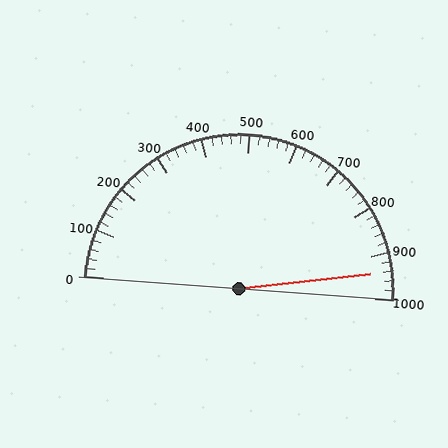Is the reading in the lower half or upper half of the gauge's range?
The reading is in the upper half of the range (0 to 1000).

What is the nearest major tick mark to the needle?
The nearest major tick mark is 900.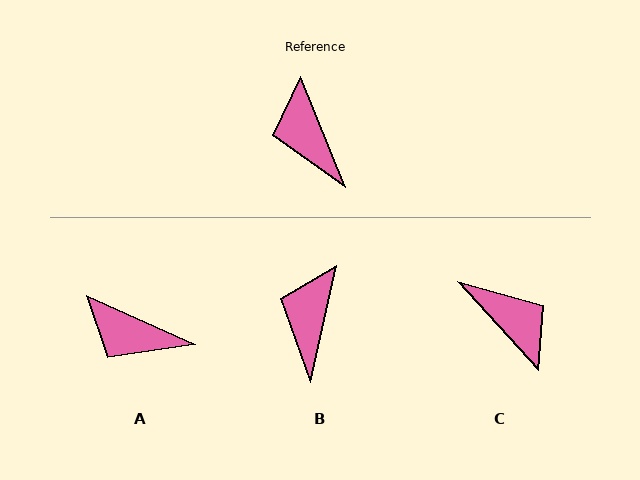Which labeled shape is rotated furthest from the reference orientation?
C, about 160 degrees away.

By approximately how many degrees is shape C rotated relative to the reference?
Approximately 160 degrees clockwise.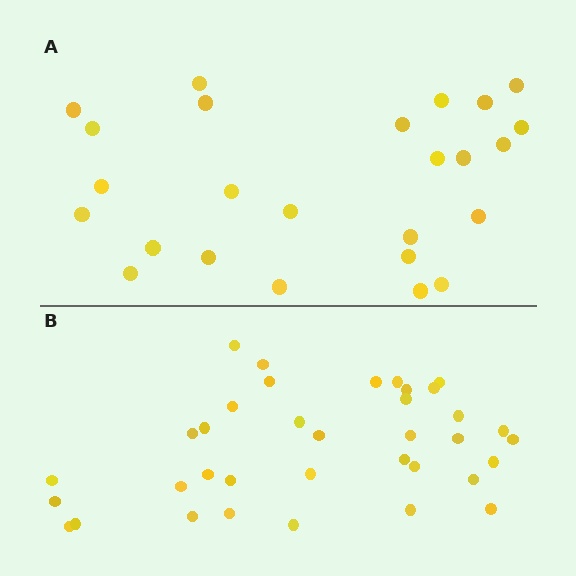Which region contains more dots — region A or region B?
Region B (the bottom region) has more dots.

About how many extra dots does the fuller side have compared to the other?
Region B has roughly 12 or so more dots than region A.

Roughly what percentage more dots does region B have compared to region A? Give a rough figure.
About 45% more.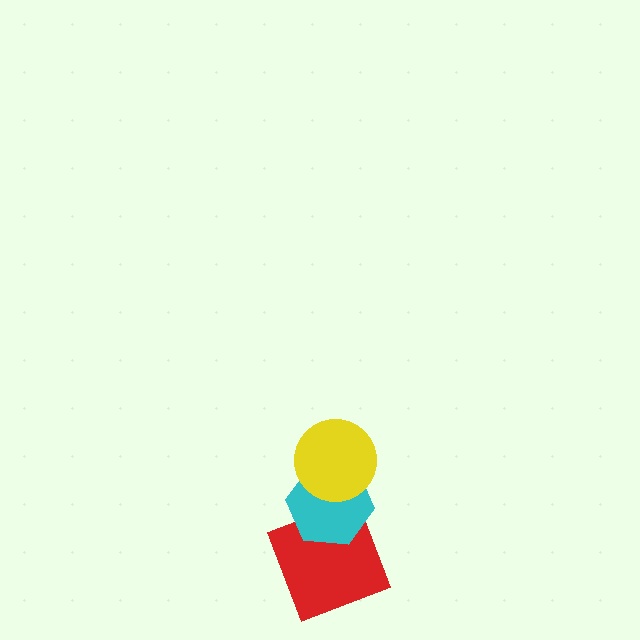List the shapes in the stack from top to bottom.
From top to bottom: the yellow circle, the cyan hexagon, the red square.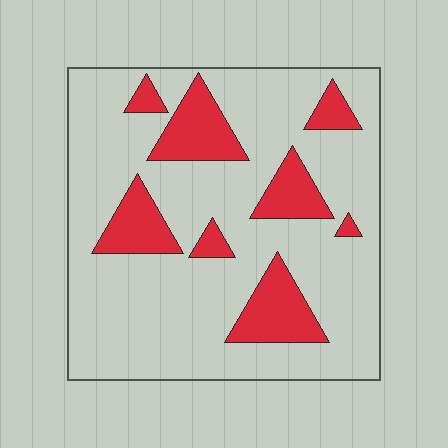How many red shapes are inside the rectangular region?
8.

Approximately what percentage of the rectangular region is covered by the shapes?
Approximately 20%.